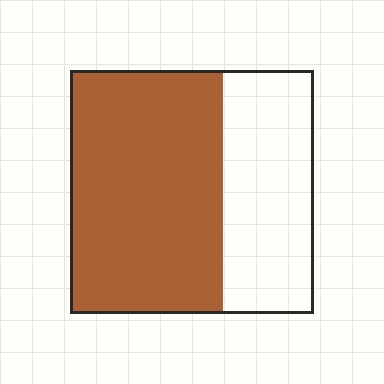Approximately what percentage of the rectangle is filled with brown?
Approximately 65%.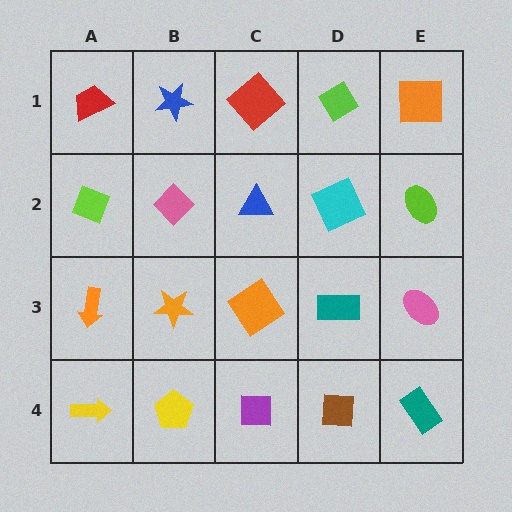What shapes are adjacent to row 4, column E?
A pink ellipse (row 3, column E), a brown square (row 4, column D).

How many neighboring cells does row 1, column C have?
3.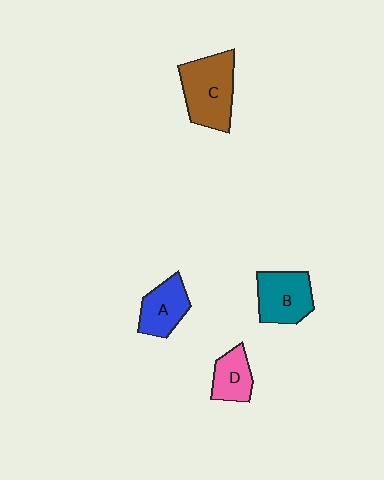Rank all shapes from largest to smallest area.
From largest to smallest: C (brown), B (teal), A (blue), D (pink).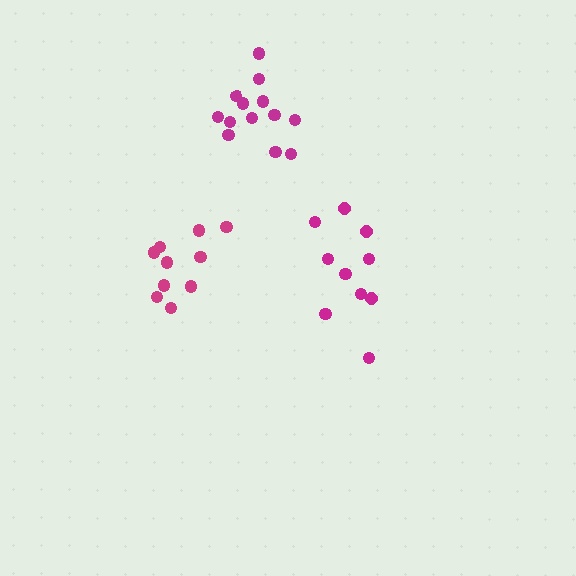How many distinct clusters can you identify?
There are 3 distinct clusters.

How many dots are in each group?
Group 1: 10 dots, Group 2: 10 dots, Group 3: 13 dots (33 total).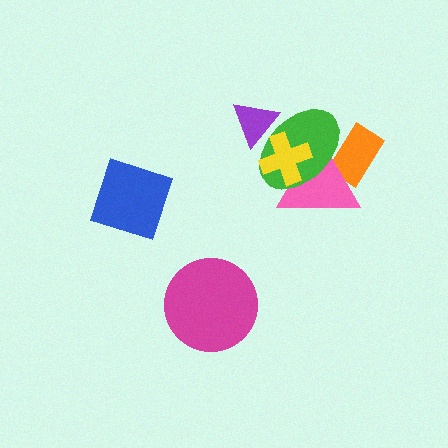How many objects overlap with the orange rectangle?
2 objects overlap with the orange rectangle.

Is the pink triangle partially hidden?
Yes, it is partially covered by another shape.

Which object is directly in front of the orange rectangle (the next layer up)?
The pink triangle is directly in front of the orange rectangle.